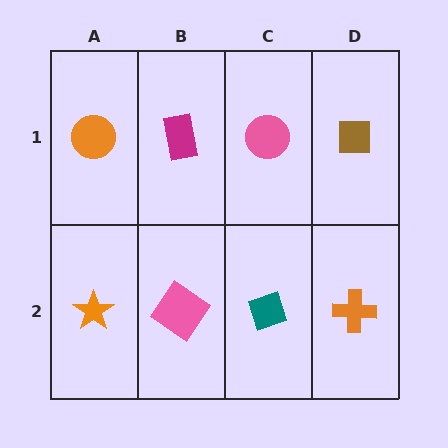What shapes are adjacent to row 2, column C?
A pink circle (row 1, column C), a pink diamond (row 2, column B), an orange cross (row 2, column D).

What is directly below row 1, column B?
A pink diamond.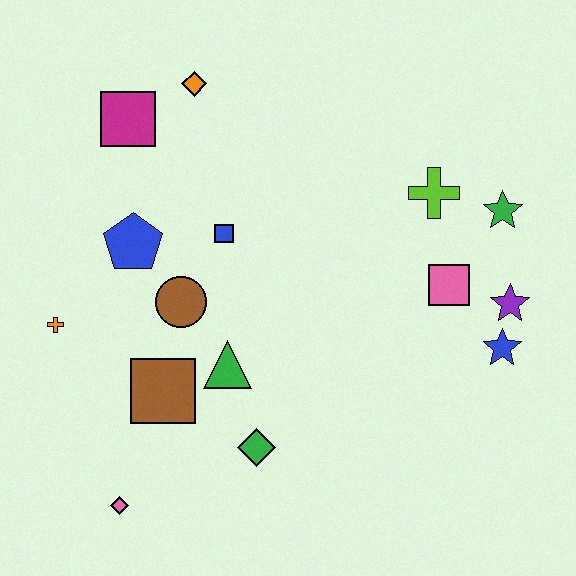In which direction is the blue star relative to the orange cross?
The blue star is to the right of the orange cross.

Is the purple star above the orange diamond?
No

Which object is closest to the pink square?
The purple star is closest to the pink square.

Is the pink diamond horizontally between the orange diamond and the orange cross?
Yes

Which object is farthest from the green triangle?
The green star is farthest from the green triangle.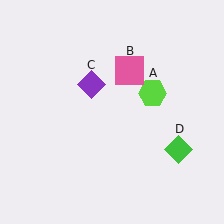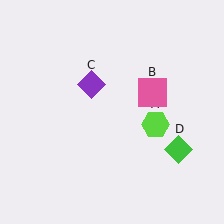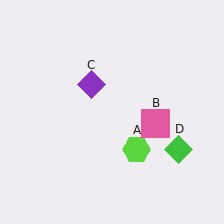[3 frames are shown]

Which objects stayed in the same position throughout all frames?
Purple diamond (object C) and green diamond (object D) remained stationary.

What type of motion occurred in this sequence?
The lime hexagon (object A), pink square (object B) rotated clockwise around the center of the scene.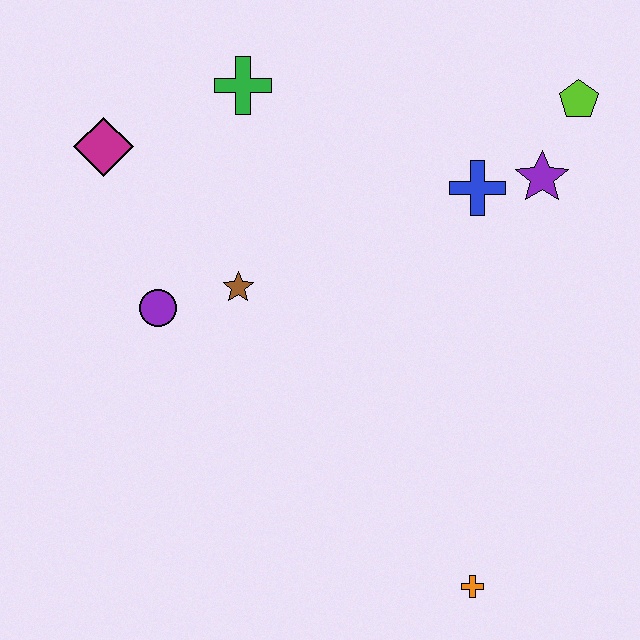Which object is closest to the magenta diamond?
The green cross is closest to the magenta diamond.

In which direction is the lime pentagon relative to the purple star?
The lime pentagon is above the purple star.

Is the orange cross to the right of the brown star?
Yes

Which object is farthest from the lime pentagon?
The orange cross is farthest from the lime pentagon.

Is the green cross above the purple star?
Yes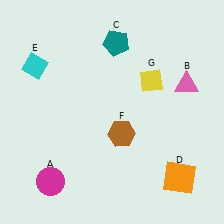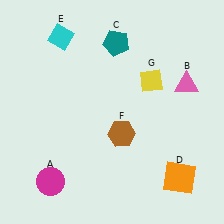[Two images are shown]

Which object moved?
The cyan diamond (E) moved up.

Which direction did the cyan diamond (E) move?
The cyan diamond (E) moved up.